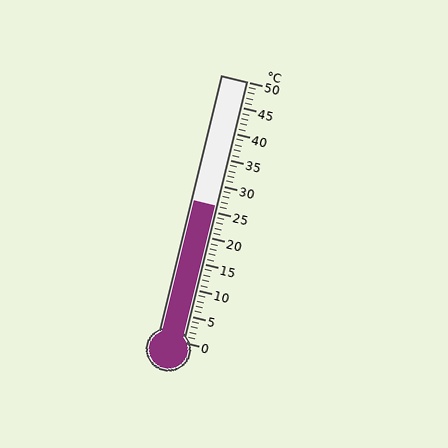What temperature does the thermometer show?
The thermometer shows approximately 26°C.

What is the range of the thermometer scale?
The thermometer scale ranges from 0°C to 50°C.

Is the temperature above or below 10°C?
The temperature is above 10°C.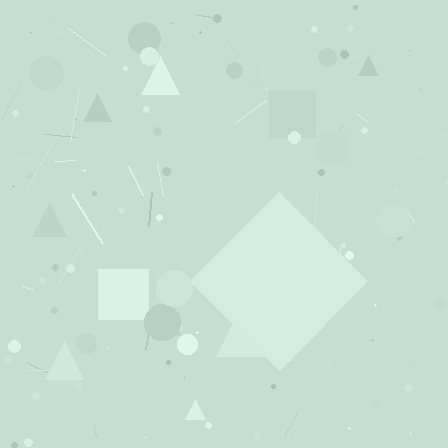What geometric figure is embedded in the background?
A diamond is embedded in the background.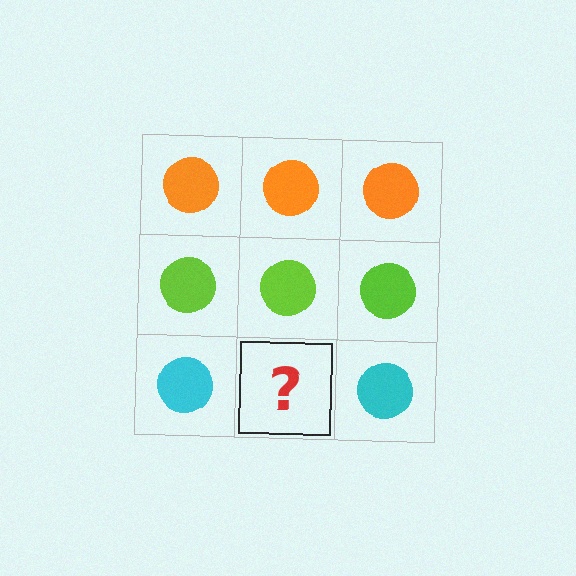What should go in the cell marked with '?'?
The missing cell should contain a cyan circle.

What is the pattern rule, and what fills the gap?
The rule is that each row has a consistent color. The gap should be filled with a cyan circle.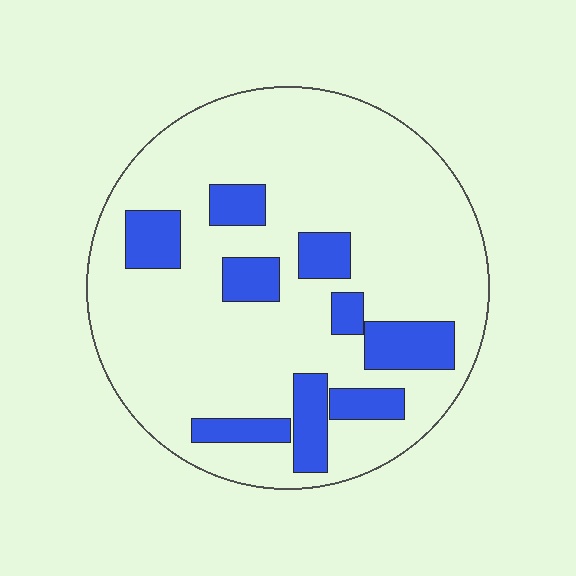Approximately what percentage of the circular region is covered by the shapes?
Approximately 20%.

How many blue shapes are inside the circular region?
9.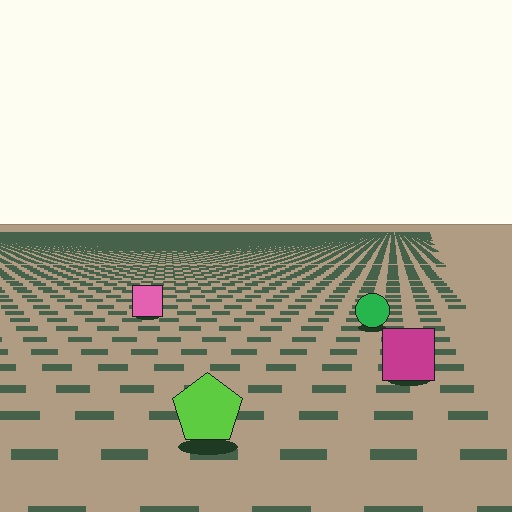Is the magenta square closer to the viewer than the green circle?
Yes. The magenta square is closer — you can tell from the texture gradient: the ground texture is coarser near it.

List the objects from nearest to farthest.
From nearest to farthest: the lime pentagon, the magenta square, the green circle, the pink square.